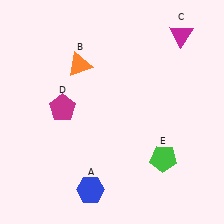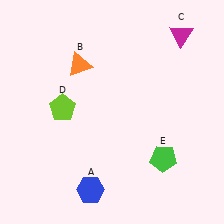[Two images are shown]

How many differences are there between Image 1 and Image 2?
There is 1 difference between the two images.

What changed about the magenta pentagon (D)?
In Image 1, D is magenta. In Image 2, it changed to lime.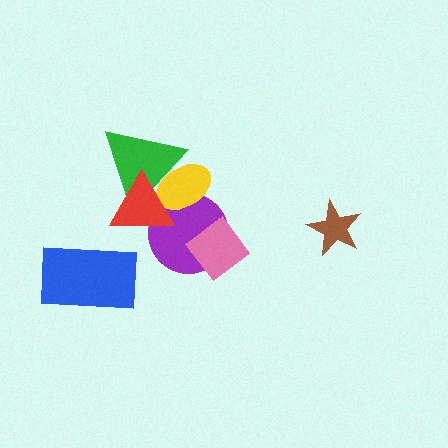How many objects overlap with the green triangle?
2 objects overlap with the green triangle.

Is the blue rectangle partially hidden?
No, no other shape covers it.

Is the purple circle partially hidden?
Yes, it is partially covered by another shape.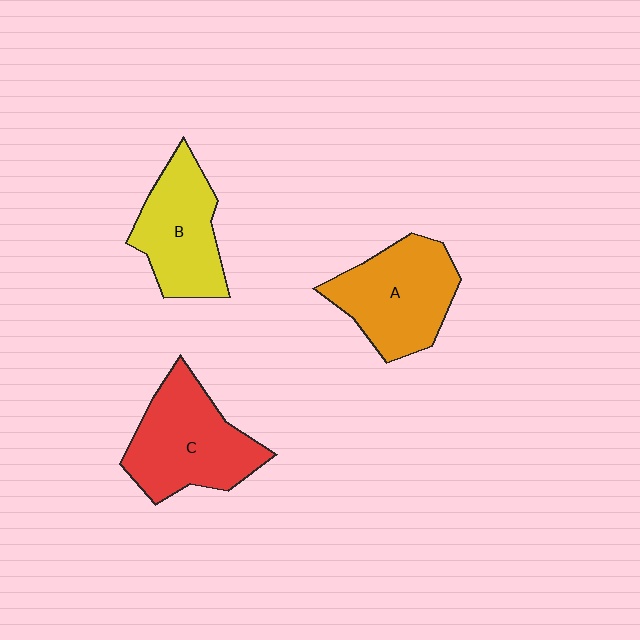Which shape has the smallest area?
Shape B (yellow).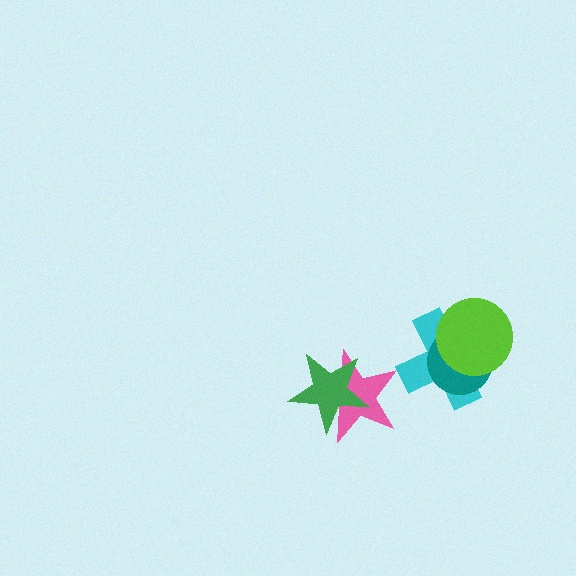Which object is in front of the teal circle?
The lime circle is in front of the teal circle.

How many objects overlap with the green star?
1 object overlaps with the green star.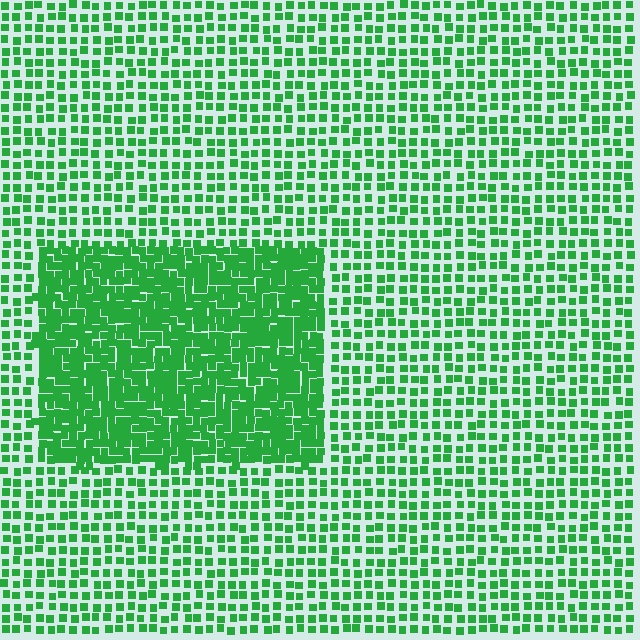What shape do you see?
I see a rectangle.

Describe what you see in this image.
The image contains small green elements arranged at two different densities. A rectangle-shaped region is visible where the elements are more densely packed than the surrounding area.